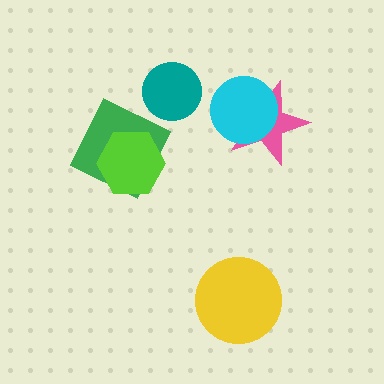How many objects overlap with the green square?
1 object overlaps with the green square.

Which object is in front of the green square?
The lime hexagon is in front of the green square.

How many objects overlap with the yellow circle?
0 objects overlap with the yellow circle.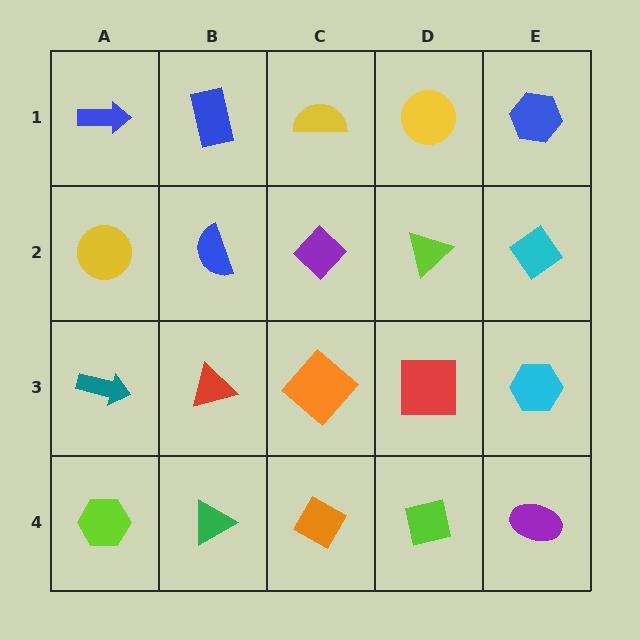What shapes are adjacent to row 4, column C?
An orange diamond (row 3, column C), a green triangle (row 4, column B), a lime square (row 4, column D).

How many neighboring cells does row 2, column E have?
3.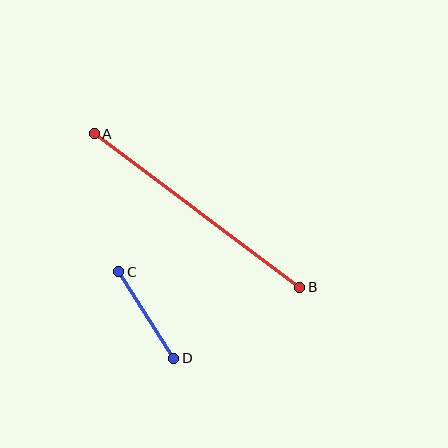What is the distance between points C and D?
The distance is approximately 103 pixels.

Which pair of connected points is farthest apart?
Points A and B are farthest apart.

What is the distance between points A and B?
The distance is approximately 256 pixels.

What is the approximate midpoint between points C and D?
The midpoint is at approximately (146, 315) pixels.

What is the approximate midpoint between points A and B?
The midpoint is at approximately (197, 211) pixels.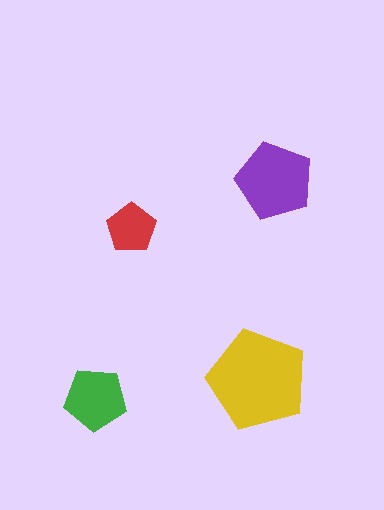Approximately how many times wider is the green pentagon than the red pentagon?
About 1.5 times wider.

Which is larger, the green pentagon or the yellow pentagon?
The yellow one.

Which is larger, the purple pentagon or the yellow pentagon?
The yellow one.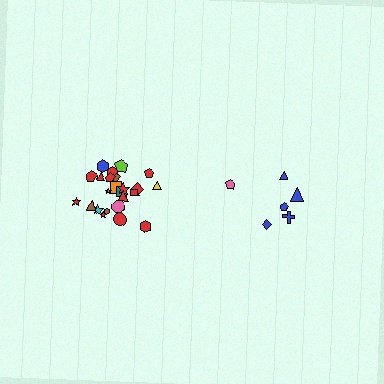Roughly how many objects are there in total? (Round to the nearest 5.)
Roughly 30 objects in total.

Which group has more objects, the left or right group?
The left group.